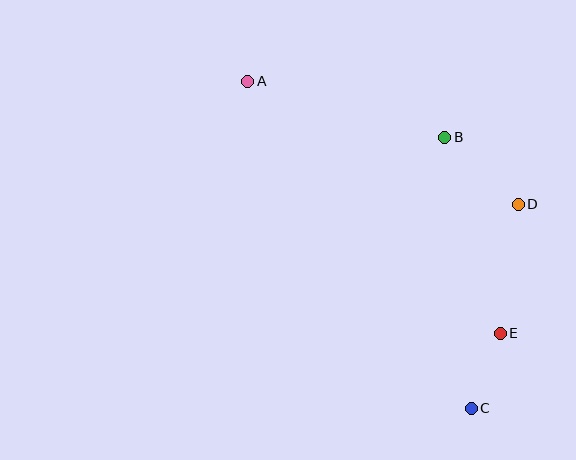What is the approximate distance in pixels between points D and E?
The distance between D and E is approximately 130 pixels.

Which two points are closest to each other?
Points C and E are closest to each other.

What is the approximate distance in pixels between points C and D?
The distance between C and D is approximately 209 pixels.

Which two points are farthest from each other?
Points A and C are farthest from each other.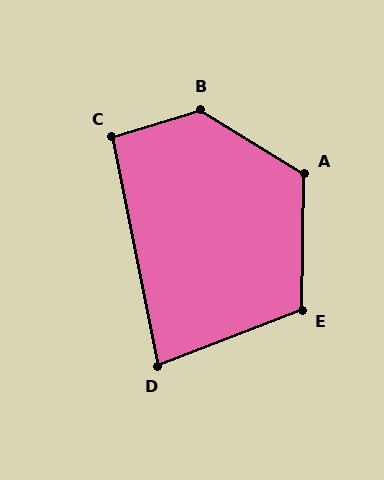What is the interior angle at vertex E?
Approximately 112 degrees (obtuse).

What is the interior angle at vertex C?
Approximately 96 degrees (obtuse).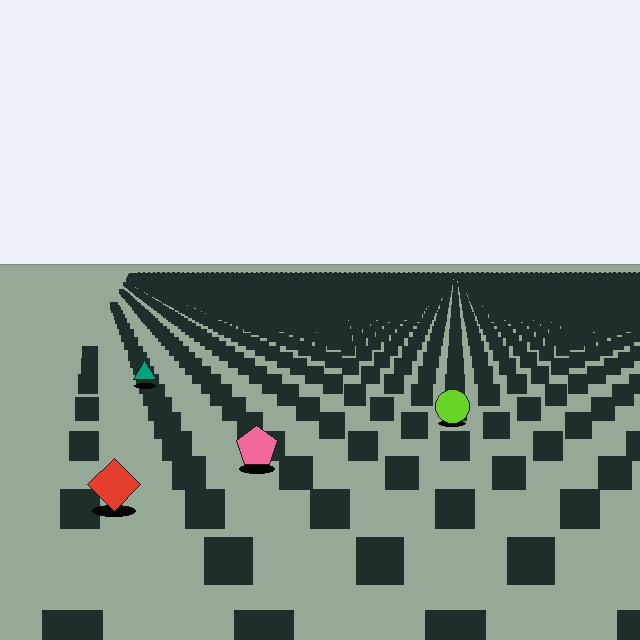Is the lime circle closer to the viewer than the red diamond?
No. The red diamond is closer — you can tell from the texture gradient: the ground texture is coarser near it.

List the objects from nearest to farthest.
From nearest to farthest: the red diamond, the pink pentagon, the lime circle, the teal triangle.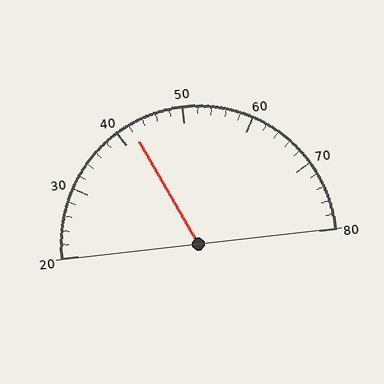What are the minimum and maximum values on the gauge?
The gauge ranges from 20 to 80.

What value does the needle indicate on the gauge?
The needle indicates approximately 42.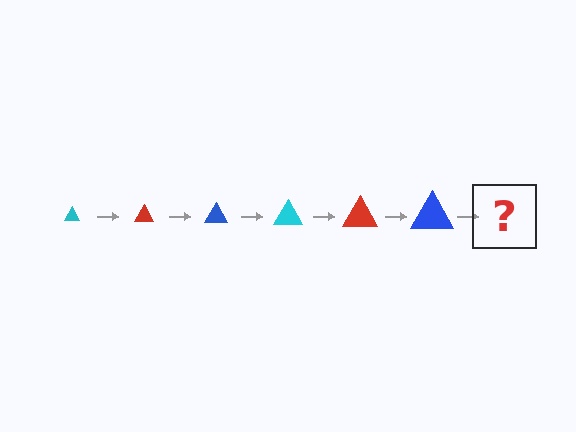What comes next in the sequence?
The next element should be a cyan triangle, larger than the previous one.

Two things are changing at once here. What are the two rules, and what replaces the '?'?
The two rules are that the triangle grows larger each step and the color cycles through cyan, red, and blue. The '?' should be a cyan triangle, larger than the previous one.